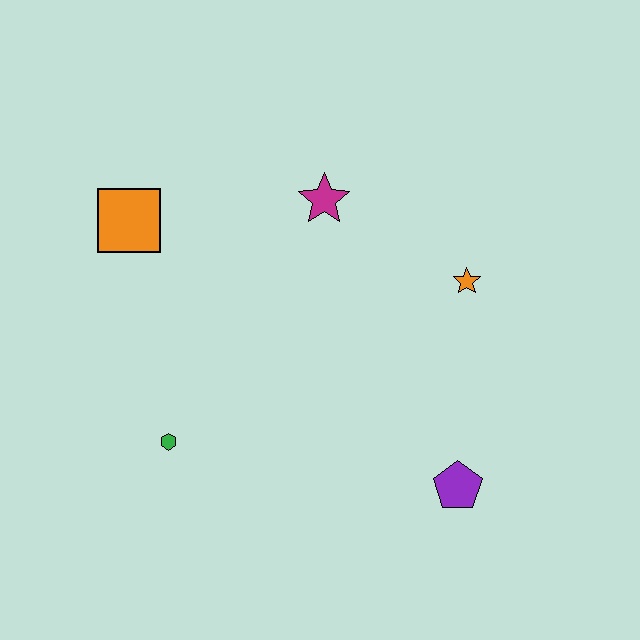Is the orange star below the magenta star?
Yes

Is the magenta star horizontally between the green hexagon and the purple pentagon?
Yes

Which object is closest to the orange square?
The magenta star is closest to the orange square.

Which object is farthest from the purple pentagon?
The orange square is farthest from the purple pentagon.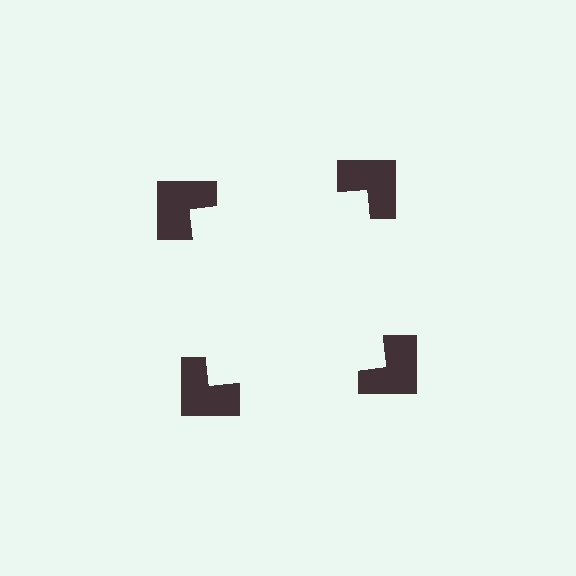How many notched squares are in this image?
There are 4 — one at each vertex of the illusory square.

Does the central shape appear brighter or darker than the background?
It typically appears slightly brighter than the background, even though no actual brightness change is drawn.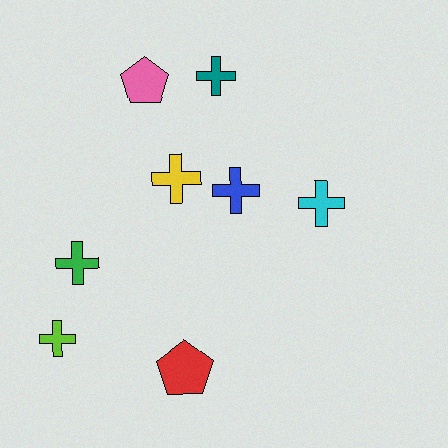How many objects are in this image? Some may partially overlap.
There are 8 objects.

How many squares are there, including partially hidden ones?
There are no squares.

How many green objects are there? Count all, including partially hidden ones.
There is 1 green object.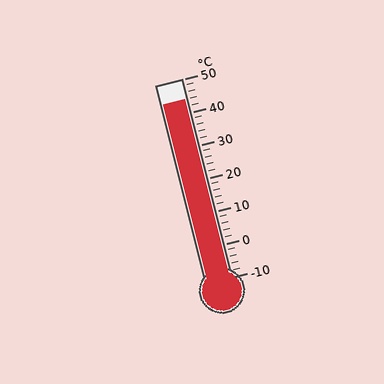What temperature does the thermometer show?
The thermometer shows approximately 44°C.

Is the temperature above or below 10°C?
The temperature is above 10°C.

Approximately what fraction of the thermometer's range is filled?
The thermometer is filled to approximately 90% of its range.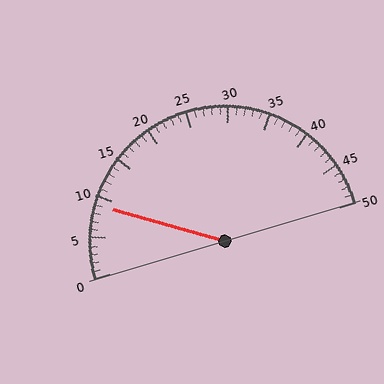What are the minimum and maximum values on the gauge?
The gauge ranges from 0 to 50.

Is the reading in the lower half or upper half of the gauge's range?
The reading is in the lower half of the range (0 to 50).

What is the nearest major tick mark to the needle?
The nearest major tick mark is 10.